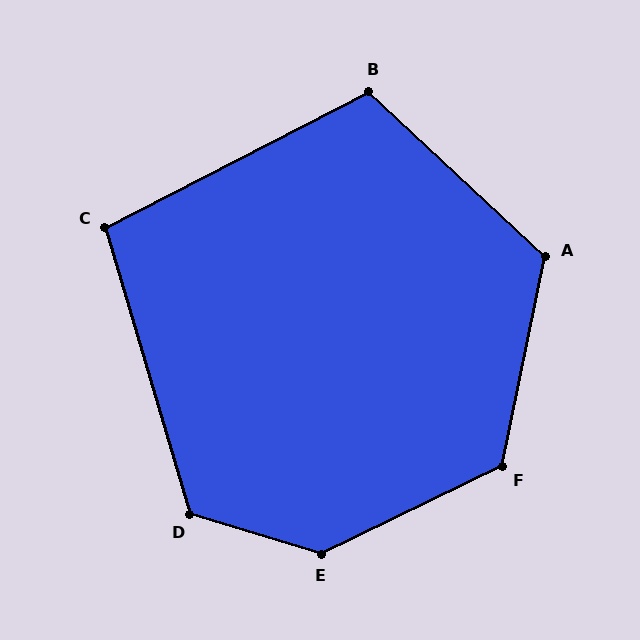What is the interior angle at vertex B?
Approximately 109 degrees (obtuse).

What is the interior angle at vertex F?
Approximately 127 degrees (obtuse).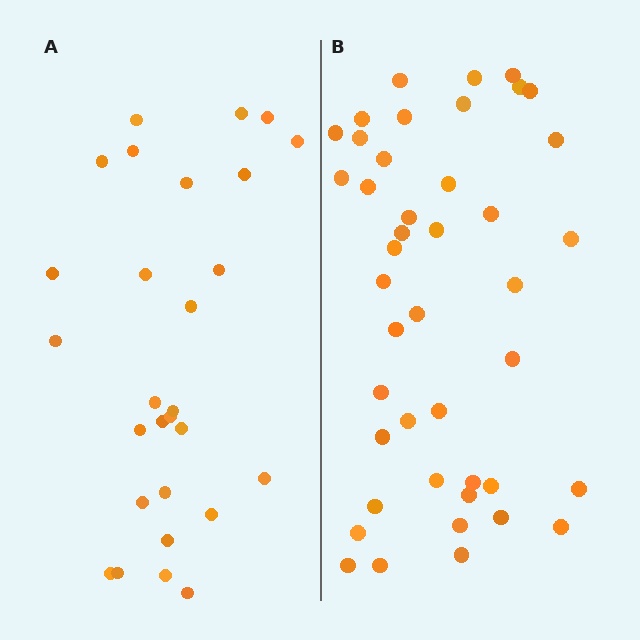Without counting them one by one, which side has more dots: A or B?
Region B (the right region) has more dots.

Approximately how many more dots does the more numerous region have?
Region B has approximately 15 more dots than region A.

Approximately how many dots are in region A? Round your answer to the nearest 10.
About 30 dots. (The exact count is 28, which rounds to 30.)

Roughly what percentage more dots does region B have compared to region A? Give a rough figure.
About 55% more.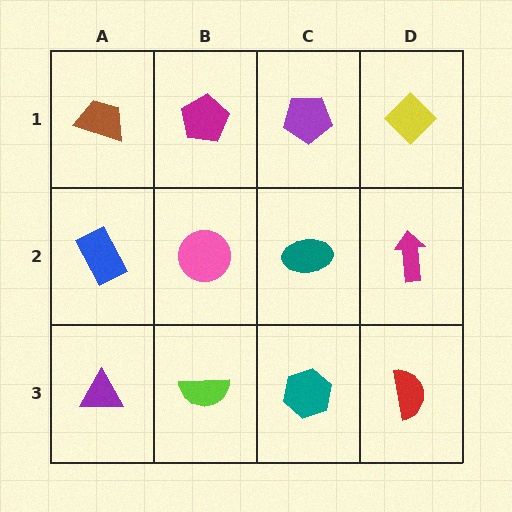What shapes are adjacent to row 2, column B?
A magenta pentagon (row 1, column B), a lime semicircle (row 3, column B), a blue rectangle (row 2, column A), a teal ellipse (row 2, column C).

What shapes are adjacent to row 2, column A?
A brown trapezoid (row 1, column A), a purple triangle (row 3, column A), a pink circle (row 2, column B).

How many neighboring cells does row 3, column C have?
3.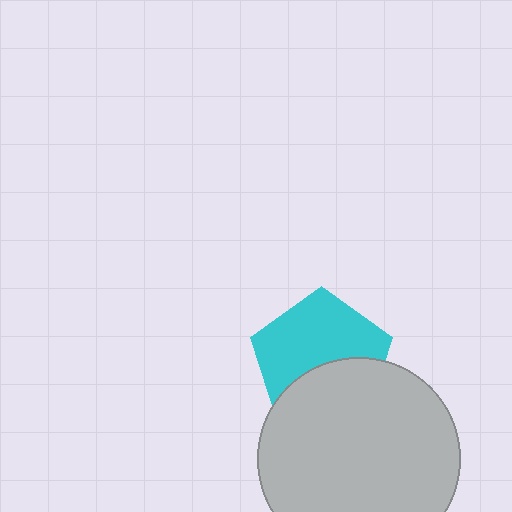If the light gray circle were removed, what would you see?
You would see the complete cyan pentagon.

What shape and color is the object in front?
The object in front is a light gray circle.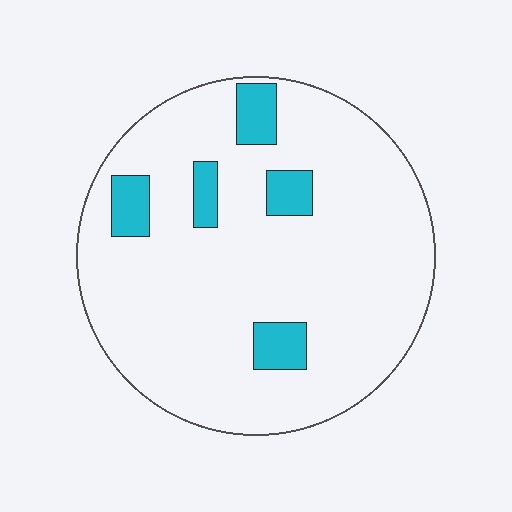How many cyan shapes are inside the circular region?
5.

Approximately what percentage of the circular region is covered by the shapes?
Approximately 10%.